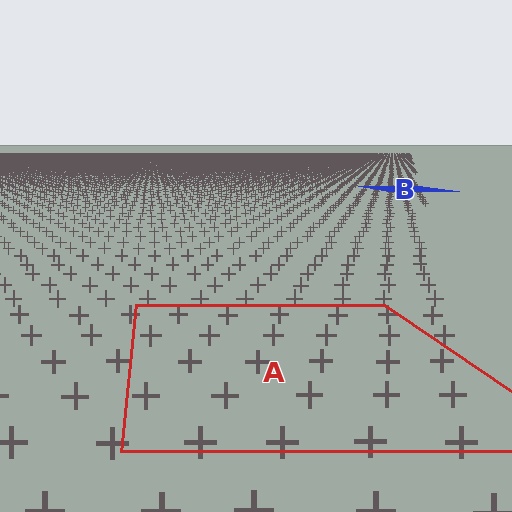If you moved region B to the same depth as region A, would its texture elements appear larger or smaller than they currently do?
They would appear larger. At a closer depth, the same texture elements are projected at a bigger on-screen size.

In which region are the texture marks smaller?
The texture marks are smaller in region B, because it is farther away.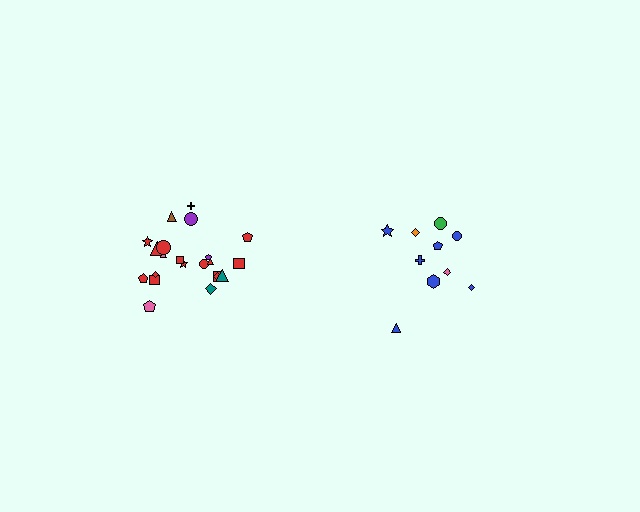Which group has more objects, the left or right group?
The left group.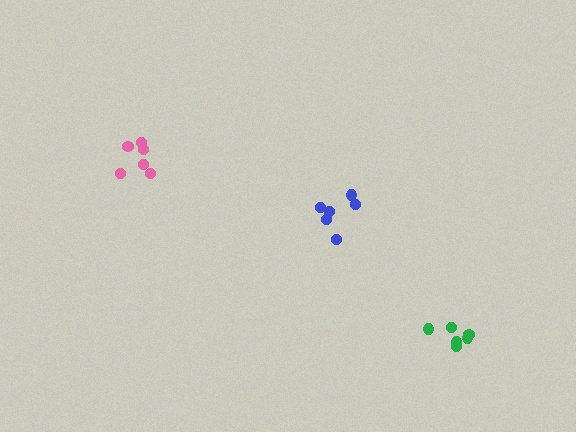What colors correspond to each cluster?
The clusters are colored: blue, pink, green.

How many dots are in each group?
Group 1: 6 dots, Group 2: 6 dots, Group 3: 6 dots (18 total).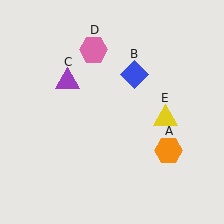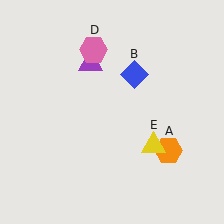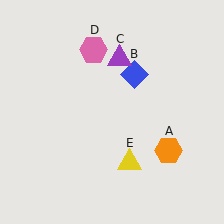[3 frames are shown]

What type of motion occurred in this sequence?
The purple triangle (object C), yellow triangle (object E) rotated clockwise around the center of the scene.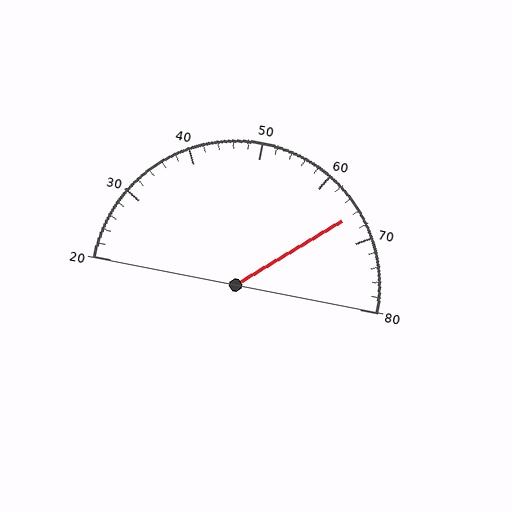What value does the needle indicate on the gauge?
The needle indicates approximately 66.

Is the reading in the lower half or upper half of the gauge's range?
The reading is in the upper half of the range (20 to 80).